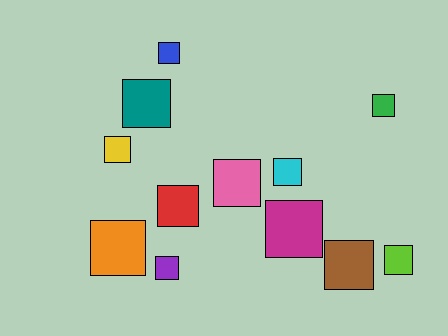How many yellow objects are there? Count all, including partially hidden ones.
There is 1 yellow object.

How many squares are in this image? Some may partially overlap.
There are 12 squares.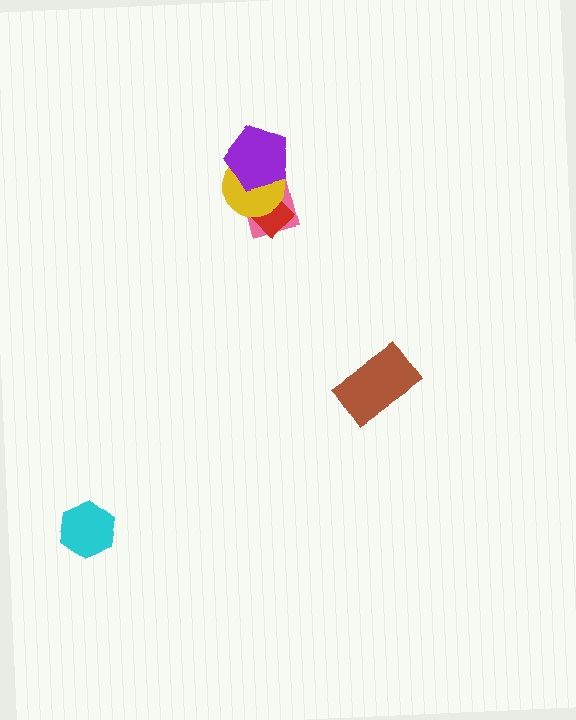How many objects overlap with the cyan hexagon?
0 objects overlap with the cyan hexagon.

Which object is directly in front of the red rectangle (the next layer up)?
The yellow circle is directly in front of the red rectangle.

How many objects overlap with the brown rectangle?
0 objects overlap with the brown rectangle.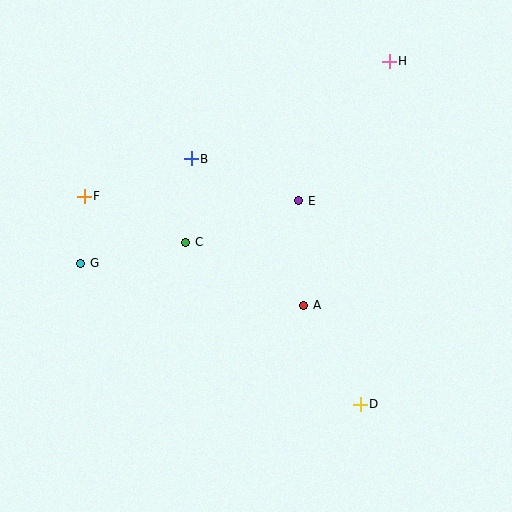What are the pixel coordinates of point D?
Point D is at (360, 404).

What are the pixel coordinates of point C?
Point C is at (186, 242).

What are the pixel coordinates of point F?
Point F is at (84, 196).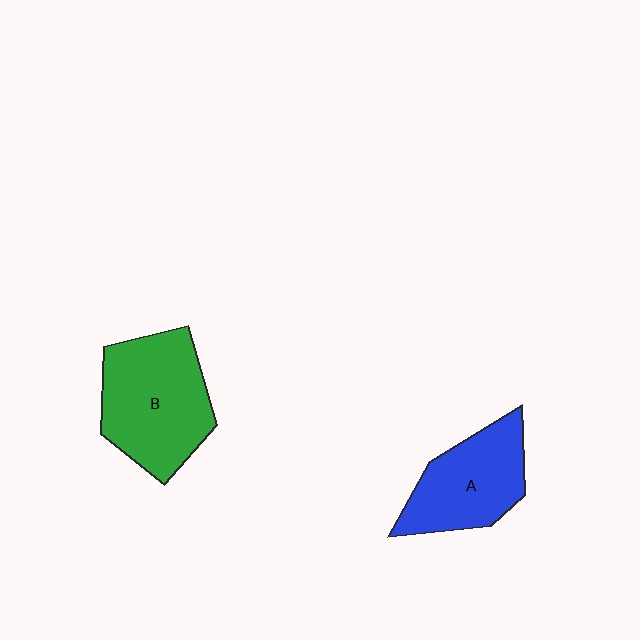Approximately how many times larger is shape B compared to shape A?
Approximately 1.3 times.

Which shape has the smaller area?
Shape A (blue).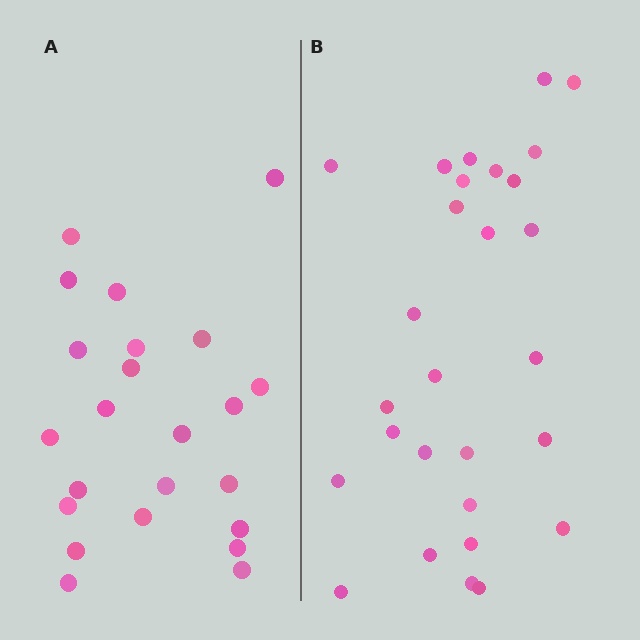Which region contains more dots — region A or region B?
Region B (the right region) has more dots.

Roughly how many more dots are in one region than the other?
Region B has about 5 more dots than region A.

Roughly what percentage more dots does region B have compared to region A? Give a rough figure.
About 20% more.